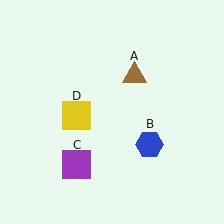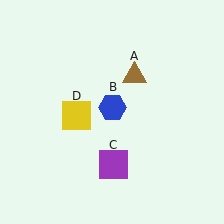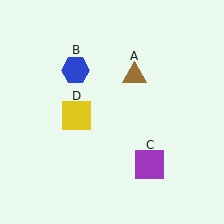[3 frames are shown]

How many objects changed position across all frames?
2 objects changed position: blue hexagon (object B), purple square (object C).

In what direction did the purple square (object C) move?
The purple square (object C) moved right.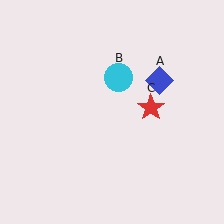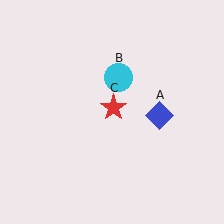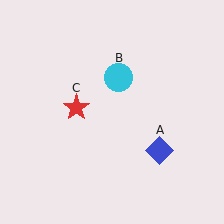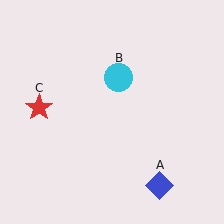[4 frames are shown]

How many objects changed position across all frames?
2 objects changed position: blue diamond (object A), red star (object C).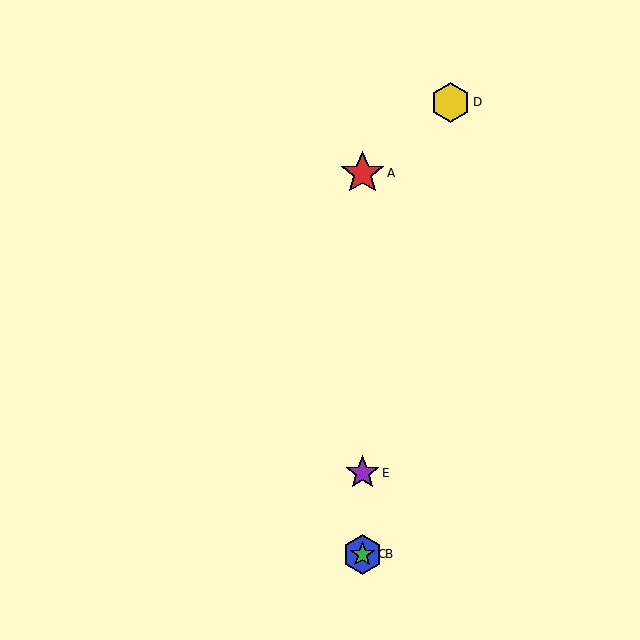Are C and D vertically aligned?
No, C is at x≈362 and D is at x≈450.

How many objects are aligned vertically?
4 objects (A, B, C, E) are aligned vertically.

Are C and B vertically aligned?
Yes, both are at x≈362.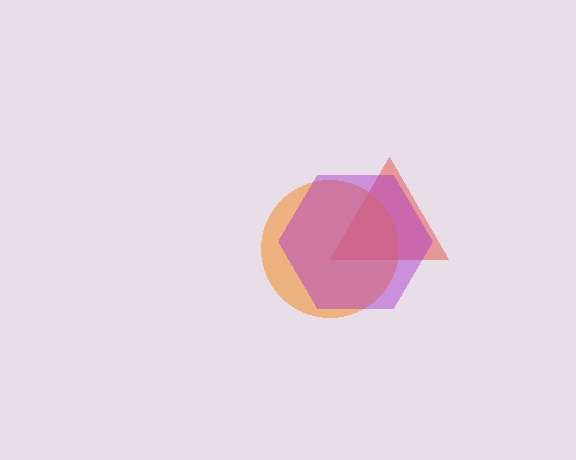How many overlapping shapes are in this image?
There are 3 overlapping shapes in the image.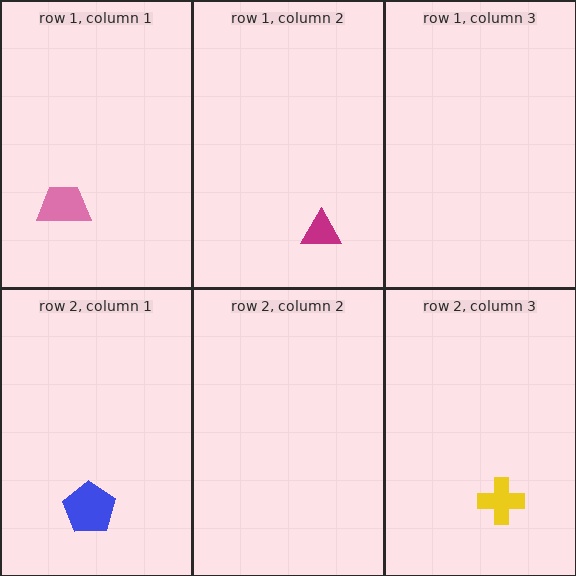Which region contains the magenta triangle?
The row 1, column 2 region.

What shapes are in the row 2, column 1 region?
The blue pentagon.